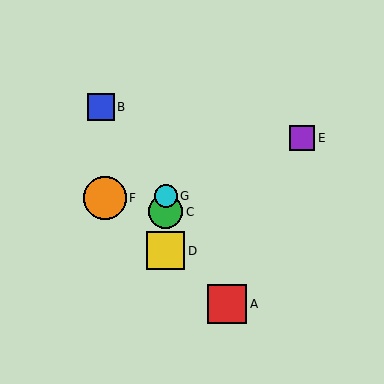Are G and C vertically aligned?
Yes, both are at x≈166.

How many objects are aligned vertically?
3 objects (C, D, G) are aligned vertically.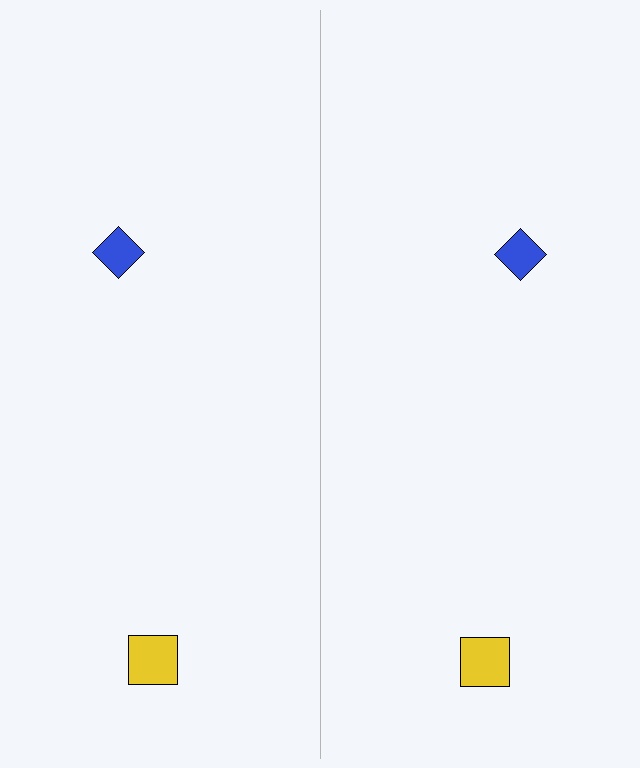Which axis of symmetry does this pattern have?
The pattern has a vertical axis of symmetry running through the center of the image.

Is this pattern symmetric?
Yes, this pattern has bilateral (reflection) symmetry.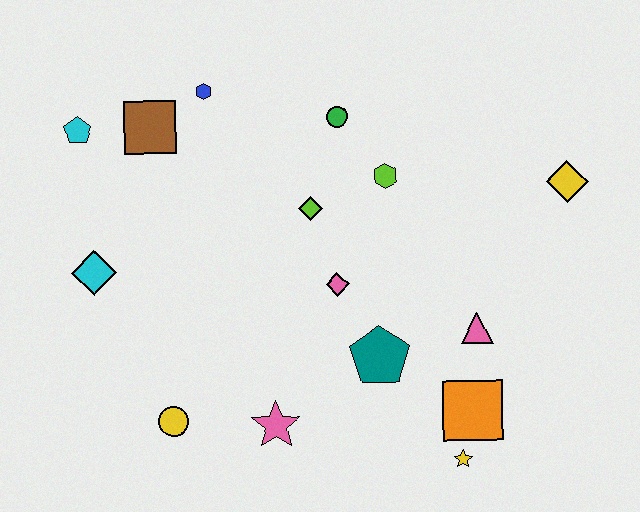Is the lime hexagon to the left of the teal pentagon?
No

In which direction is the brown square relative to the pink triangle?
The brown square is to the left of the pink triangle.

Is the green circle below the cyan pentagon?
No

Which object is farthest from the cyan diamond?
The yellow diamond is farthest from the cyan diamond.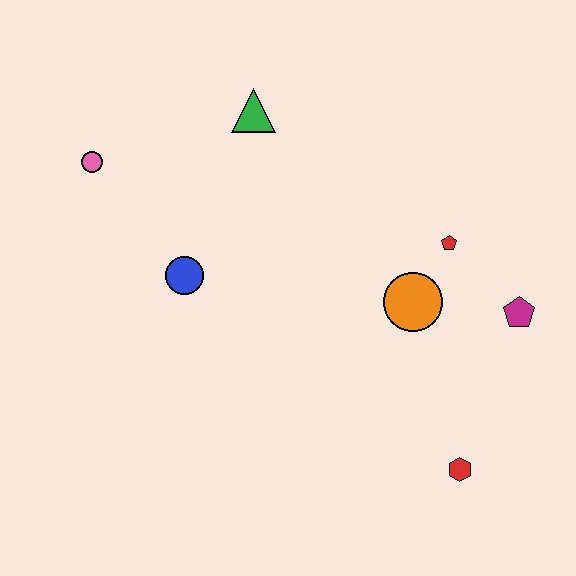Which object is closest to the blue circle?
The pink circle is closest to the blue circle.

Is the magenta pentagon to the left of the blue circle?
No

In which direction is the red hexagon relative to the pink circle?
The red hexagon is to the right of the pink circle.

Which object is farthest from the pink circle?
The red hexagon is farthest from the pink circle.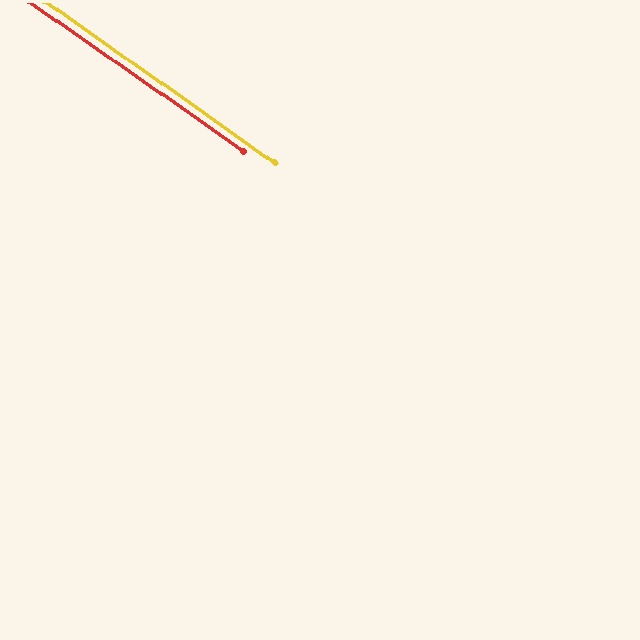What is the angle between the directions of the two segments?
Approximately 0 degrees.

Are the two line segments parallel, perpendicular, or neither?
Parallel — their directions differ by only 0.3°.